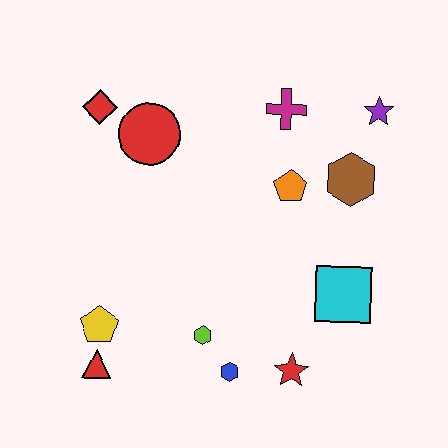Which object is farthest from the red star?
The red diamond is farthest from the red star.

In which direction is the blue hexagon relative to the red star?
The blue hexagon is to the left of the red star.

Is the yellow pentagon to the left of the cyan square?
Yes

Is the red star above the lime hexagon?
No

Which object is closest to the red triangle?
The yellow pentagon is closest to the red triangle.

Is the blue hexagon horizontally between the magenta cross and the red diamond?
Yes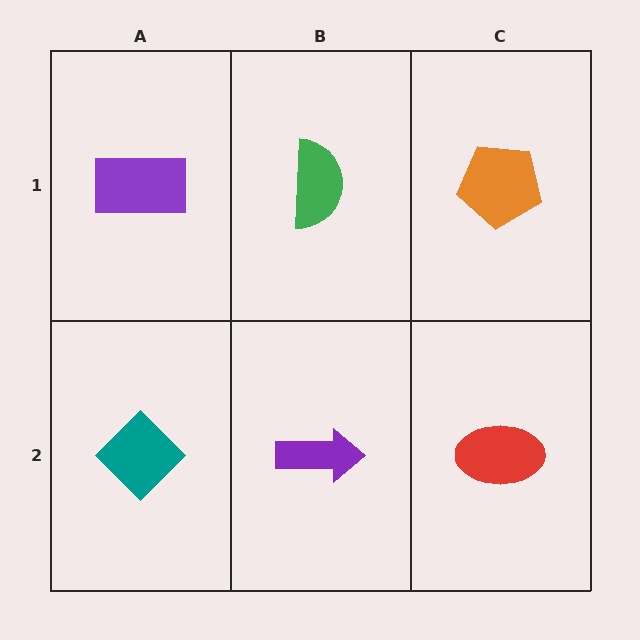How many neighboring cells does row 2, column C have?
2.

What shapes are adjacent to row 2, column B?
A green semicircle (row 1, column B), a teal diamond (row 2, column A), a red ellipse (row 2, column C).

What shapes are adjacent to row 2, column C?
An orange pentagon (row 1, column C), a purple arrow (row 2, column B).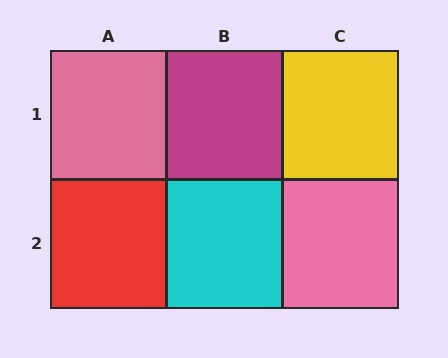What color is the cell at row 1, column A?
Pink.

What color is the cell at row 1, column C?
Yellow.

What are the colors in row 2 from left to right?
Red, cyan, pink.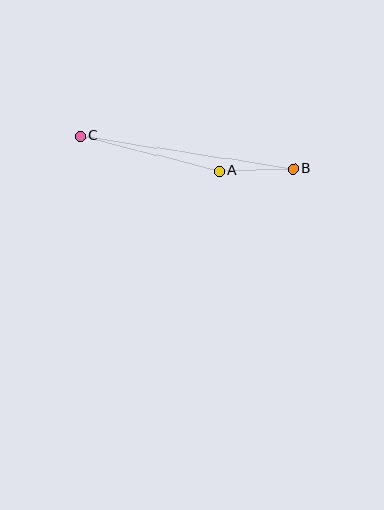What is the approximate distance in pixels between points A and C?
The distance between A and C is approximately 143 pixels.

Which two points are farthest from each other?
Points B and C are farthest from each other.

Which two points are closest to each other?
Points A and B are closest to each other.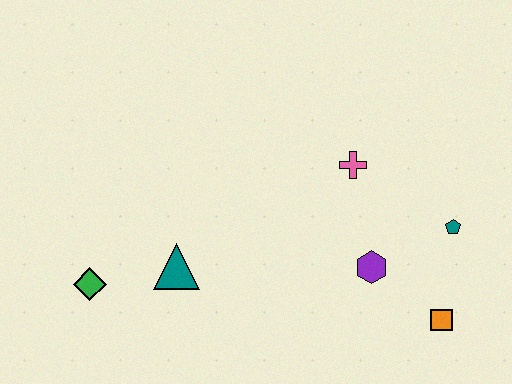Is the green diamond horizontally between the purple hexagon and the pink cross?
No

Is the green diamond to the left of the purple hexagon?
Yes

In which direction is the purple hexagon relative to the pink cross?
The purple hexagon is below the pink cross.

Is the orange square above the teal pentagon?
No